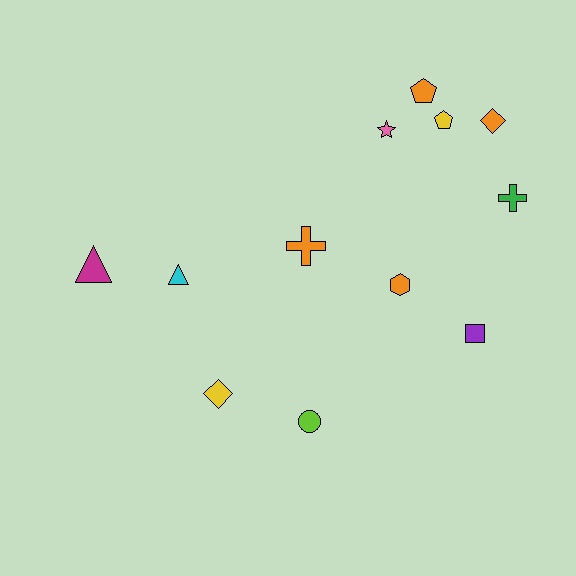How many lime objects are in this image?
There is 1 lime object.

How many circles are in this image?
There is 1 circle.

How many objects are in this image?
There are 12 objects.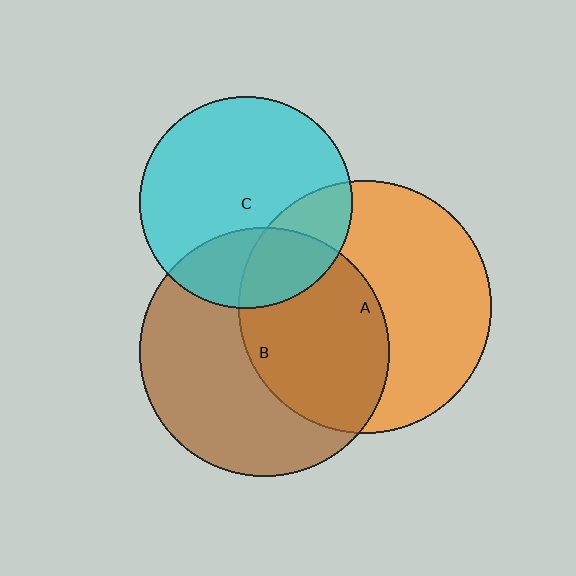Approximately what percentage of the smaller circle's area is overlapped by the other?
Approximately 45%.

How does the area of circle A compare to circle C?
Approximately 1.4 times.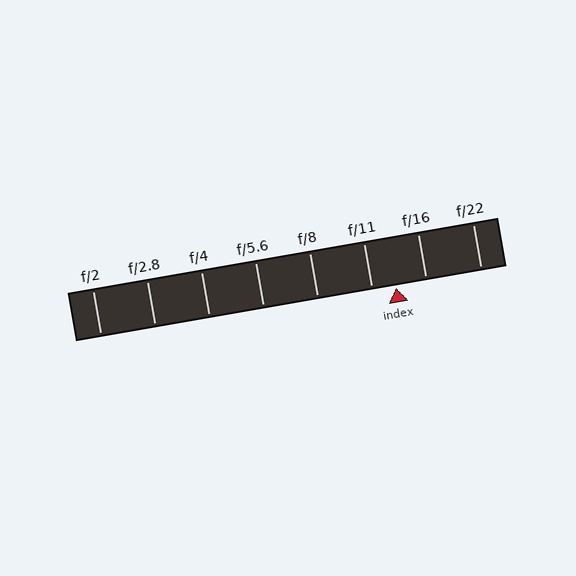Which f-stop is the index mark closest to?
The index mark is closest to f/11.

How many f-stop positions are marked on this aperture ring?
There are 8 f-stop positions marked.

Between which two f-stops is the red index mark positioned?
The index mark is between f/11 and f/16.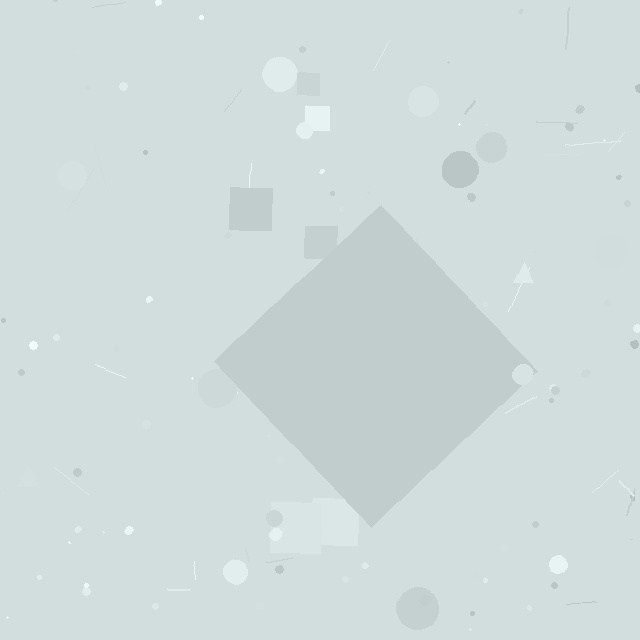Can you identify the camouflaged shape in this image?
The camouflaged shape is a diamond.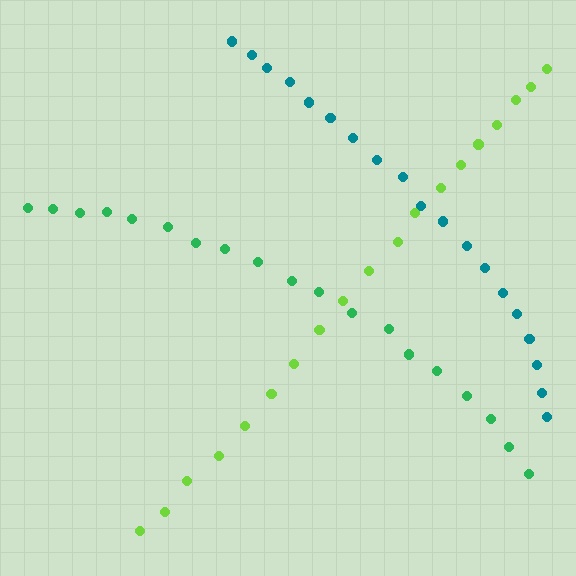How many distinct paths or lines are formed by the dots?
There are 3 distinct paths.